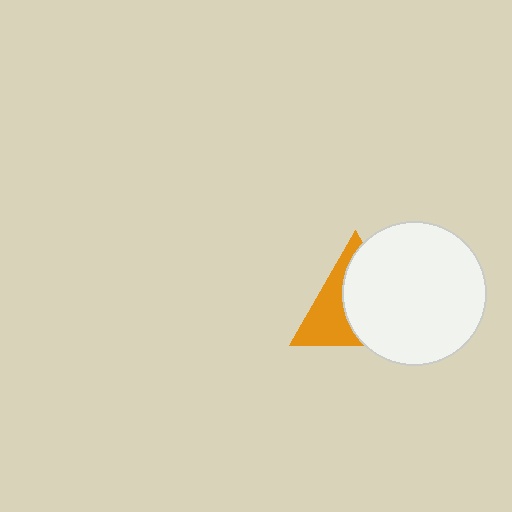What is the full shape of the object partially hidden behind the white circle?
The partially hidden object is an orange triangle.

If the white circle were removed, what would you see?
You would see the complete orange triangle.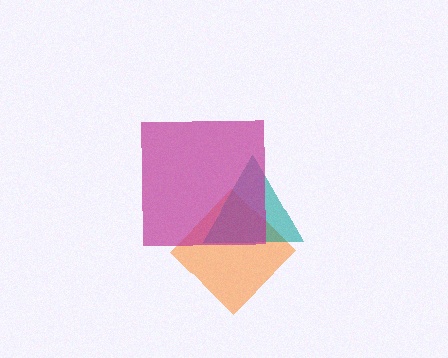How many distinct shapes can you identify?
There are 3 distinct shapes: an orange diamond, a teal triangle, a magenta square.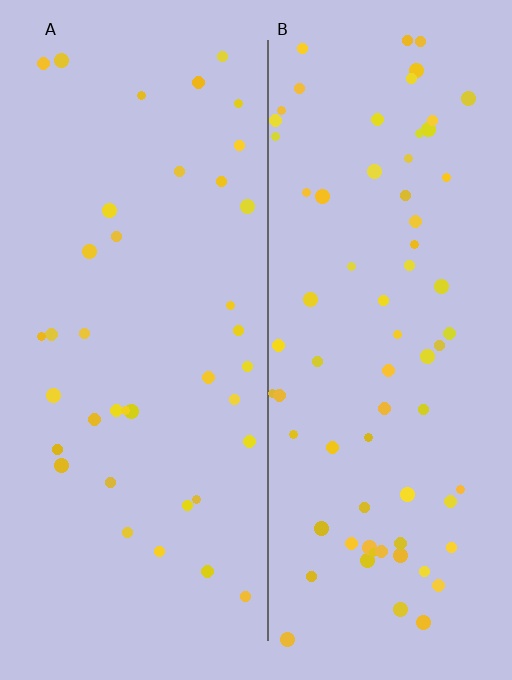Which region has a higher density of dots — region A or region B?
B (the right).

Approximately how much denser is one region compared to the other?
Approximately 1.9× — region B over region A.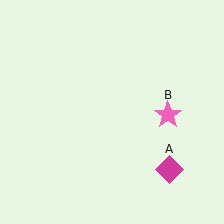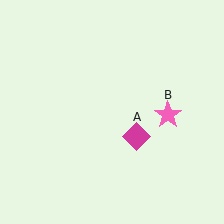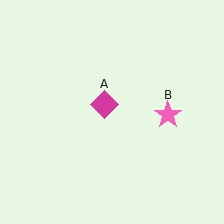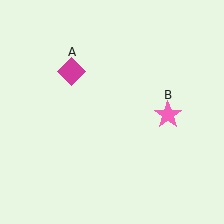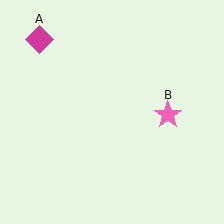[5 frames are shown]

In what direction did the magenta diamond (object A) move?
The magenta diamond (object A) moved up and to the left.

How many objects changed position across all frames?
1 object changed position: magenta diamond (object A).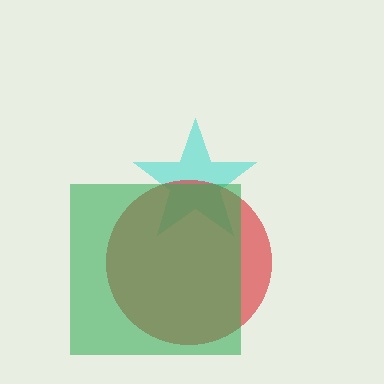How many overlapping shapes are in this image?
There are 3 overlapping shapes in the image.